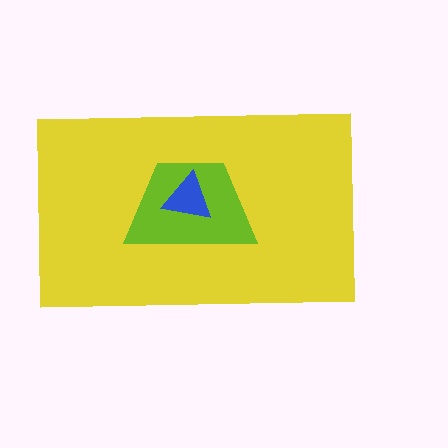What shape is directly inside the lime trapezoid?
The blue triangle.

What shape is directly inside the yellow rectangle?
The lime trapezoid.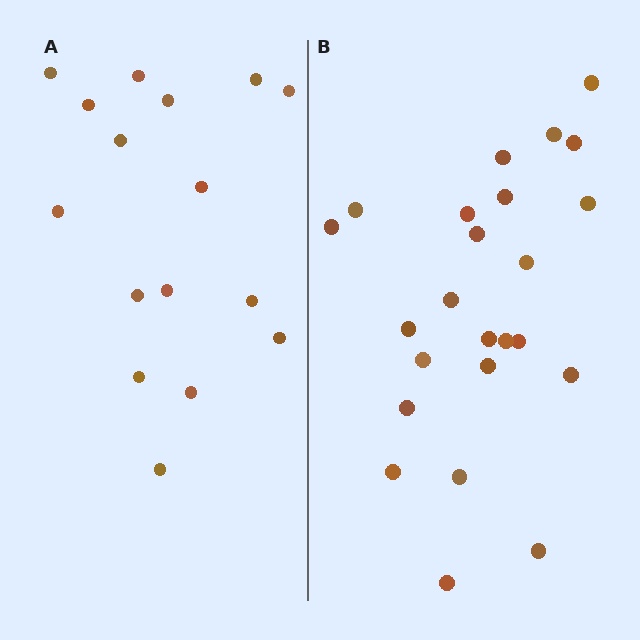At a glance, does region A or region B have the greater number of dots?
Region B (the right region) has more dots.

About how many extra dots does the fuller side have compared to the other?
Region B has roughly 8 or so more dots than region A.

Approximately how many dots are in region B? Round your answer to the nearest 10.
About 20 dots. (The exact count is 24, which rounds to 20.)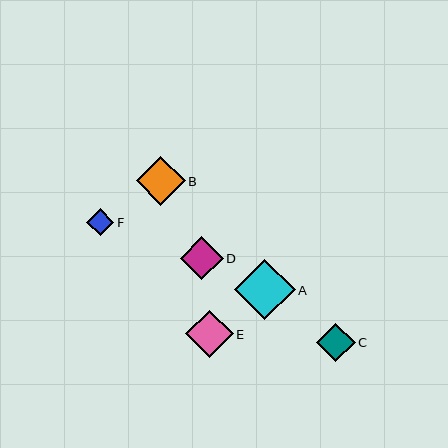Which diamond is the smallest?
Diamond F is the smallest with a size of approximately 27 pixels.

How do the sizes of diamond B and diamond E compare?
Diamond B and diamond E are approximately the same size.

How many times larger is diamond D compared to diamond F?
Diamond D is approximately 1.6 times the size of diamond F.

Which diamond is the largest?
Diamond A is the largest with a size of approximately 61 pixels.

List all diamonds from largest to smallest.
From largest to smallest: A, B, E, D, C, F.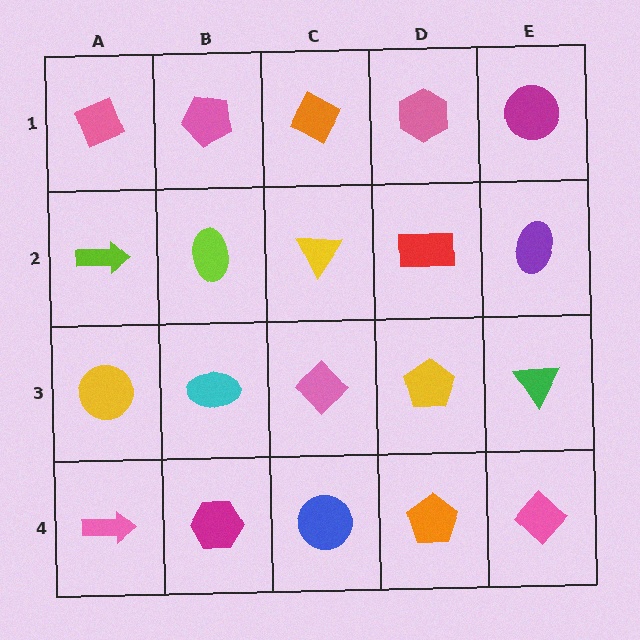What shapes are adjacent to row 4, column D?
A yellow pentagon (row 3, column D), a blue circle (row 4, column C), a pink diamond (row 4, column E).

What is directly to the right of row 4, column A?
A magenta hexagon.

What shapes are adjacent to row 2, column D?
A pink hexagon (row 1, column D), a yellow pentagon (row 3, column D), a yellow triangle (row 2, column C), a purple ellipse (row 2, column E).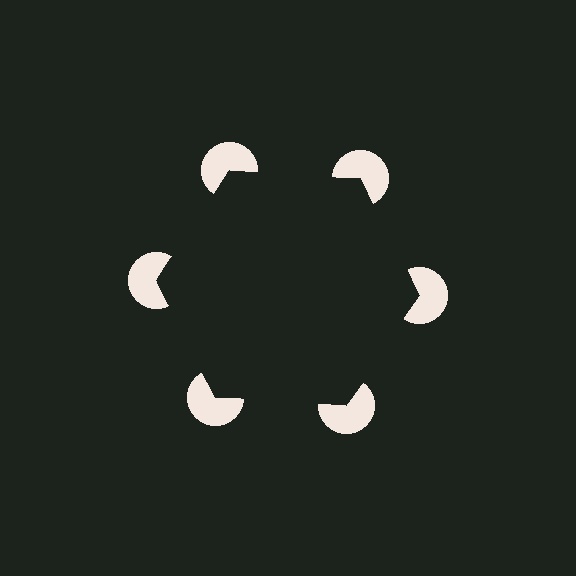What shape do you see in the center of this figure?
An illusory hexagon — its edges are inferred from the aligned wedge cuts in the pac-man discs, not physically drawn.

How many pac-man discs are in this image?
There are 6 — one at each vertex of the illusory hexagon.